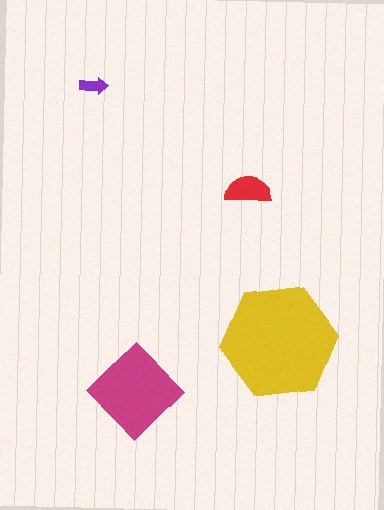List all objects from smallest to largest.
The purple arrow, the red semicircle, the magenta diamond, the yellow hexagon.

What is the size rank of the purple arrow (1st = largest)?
4th.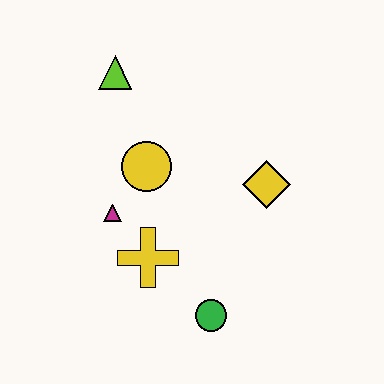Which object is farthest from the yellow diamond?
The lime triangle is farthest from the yellow diamond.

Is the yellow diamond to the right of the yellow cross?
Yes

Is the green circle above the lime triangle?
No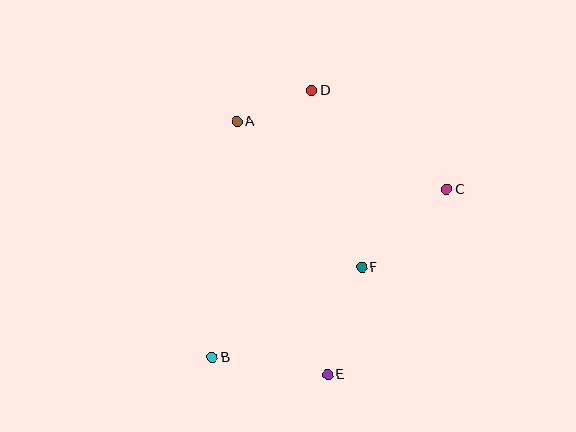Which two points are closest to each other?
Points A and D are closest to each other.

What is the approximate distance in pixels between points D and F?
The distance between D and F is approximately 184 pixels.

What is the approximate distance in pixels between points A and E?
The distance between A and E is approximately 269 pixels.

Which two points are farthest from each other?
Points B and C are farthest from each other.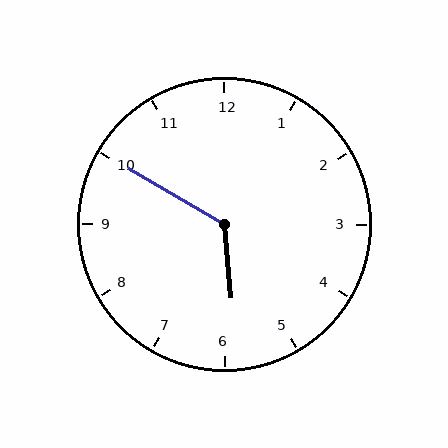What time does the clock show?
5:50.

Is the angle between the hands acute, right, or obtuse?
It is obtuse.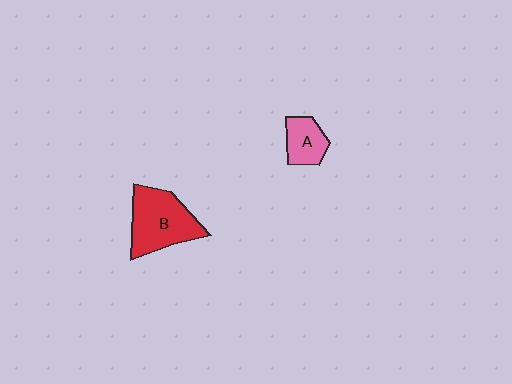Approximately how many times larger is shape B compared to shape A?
Approximately 2.0 times.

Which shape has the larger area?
Shape B (red).